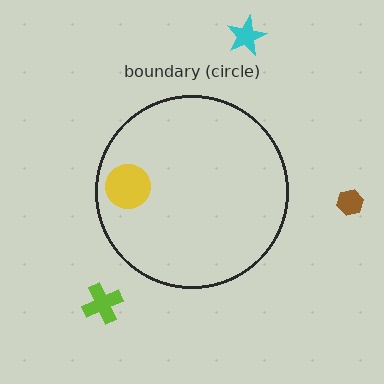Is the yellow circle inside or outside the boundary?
Inside.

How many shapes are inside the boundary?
1 inside, 3 outside.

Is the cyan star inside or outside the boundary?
Outside.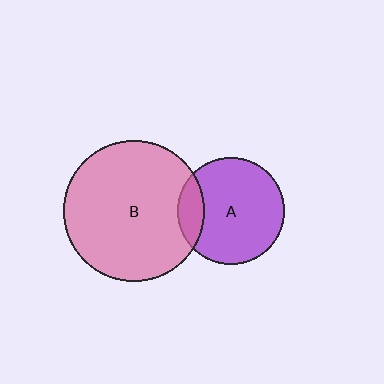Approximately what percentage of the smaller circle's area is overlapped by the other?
Approximately 15%.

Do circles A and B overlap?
Yes.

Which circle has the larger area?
Circle B (pink).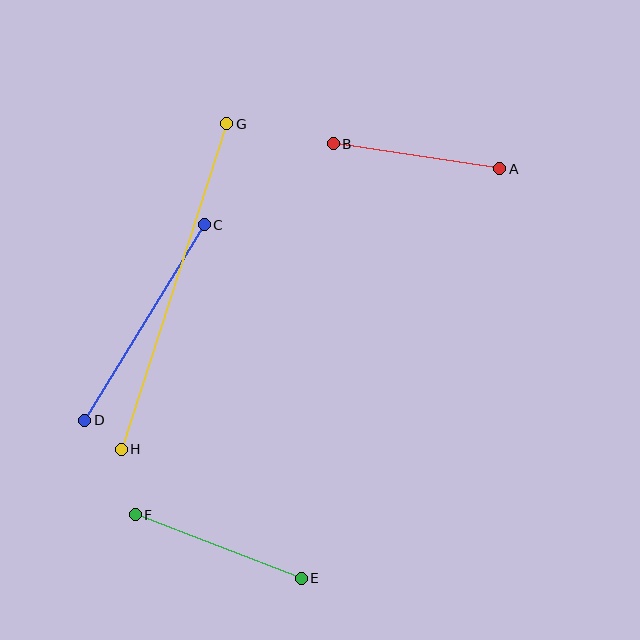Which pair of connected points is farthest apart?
Points G and H are farthest apart.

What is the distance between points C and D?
The distance is approximately 229 pixels.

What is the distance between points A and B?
The distance is approximately 168 pixels.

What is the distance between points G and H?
The distance is approximately 342 pixels.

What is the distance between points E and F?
The distance is approximately 178 pixels.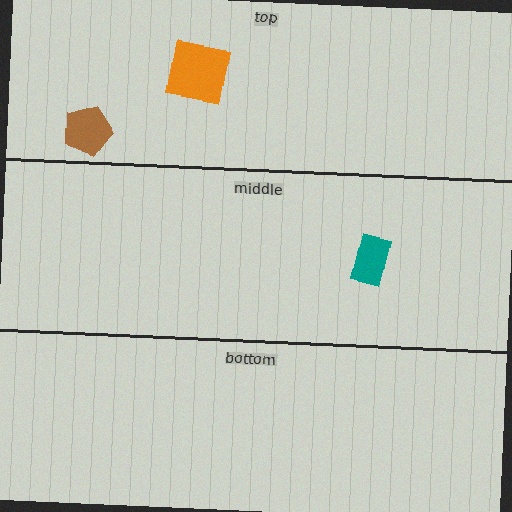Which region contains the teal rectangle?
The middle region.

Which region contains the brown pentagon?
The top region.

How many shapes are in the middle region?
1.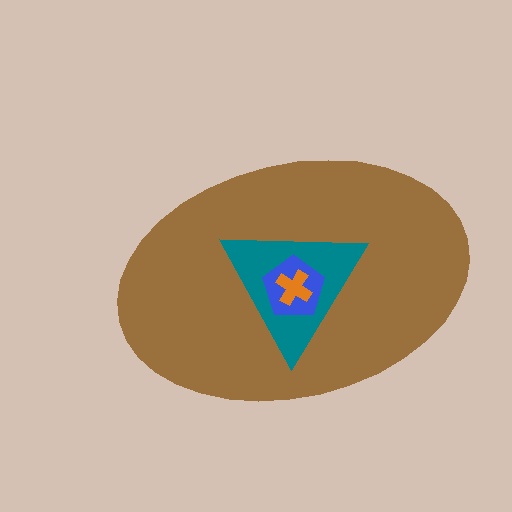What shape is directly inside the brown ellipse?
The teal triangle.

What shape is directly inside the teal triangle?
The blue pentagon.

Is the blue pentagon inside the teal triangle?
Yes.